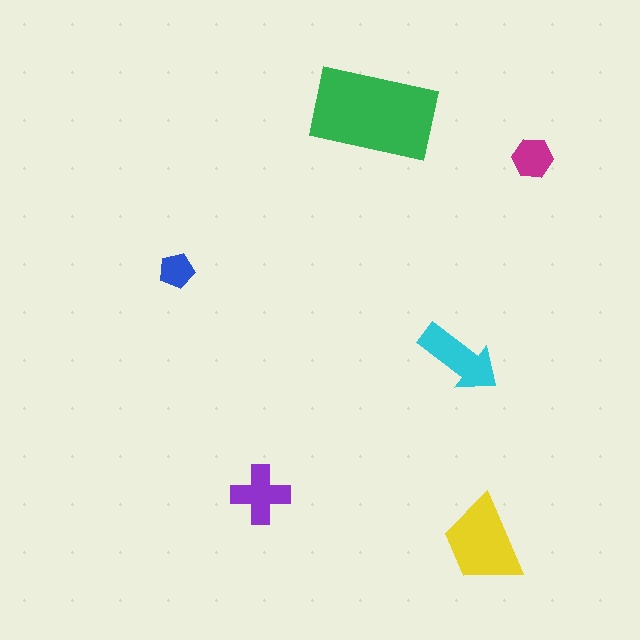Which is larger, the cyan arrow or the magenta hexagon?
The cyan arrow.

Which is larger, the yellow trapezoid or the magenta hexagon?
The yellow trapezoid.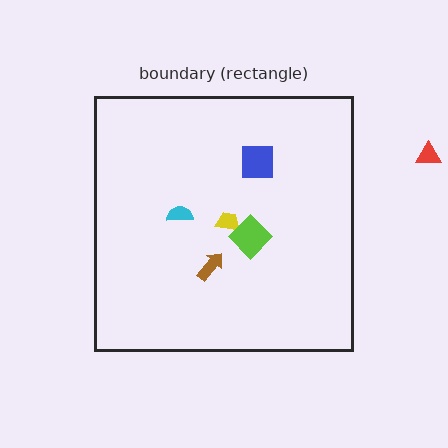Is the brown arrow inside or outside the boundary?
Inside.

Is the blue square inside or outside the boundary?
Inside.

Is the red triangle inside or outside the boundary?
Outside.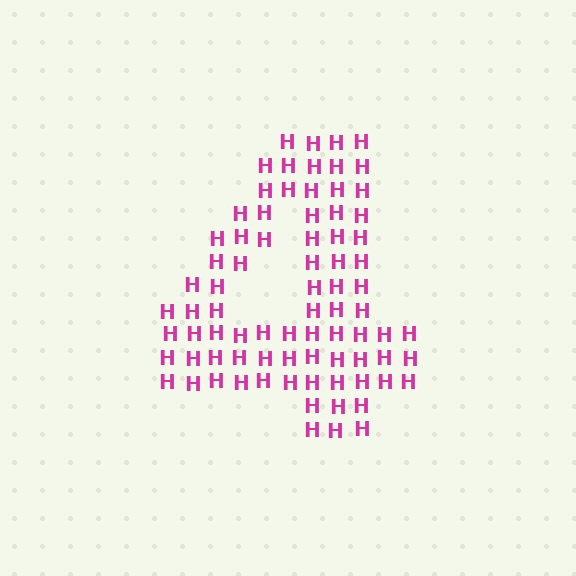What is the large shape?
The large shape is the digit 4.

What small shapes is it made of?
It is made of small letter H's.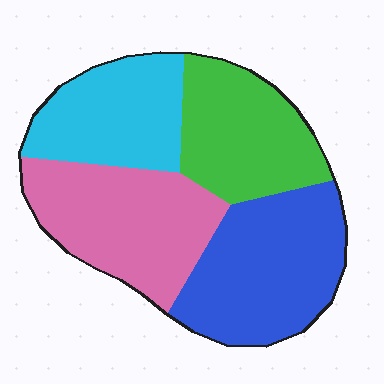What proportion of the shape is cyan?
Cyan takes up about one fifth (1/5) of the shape.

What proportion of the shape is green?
Green covers 23% of the shape.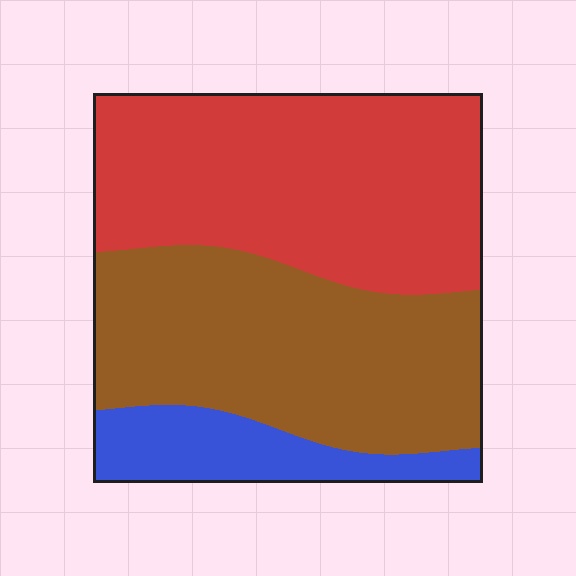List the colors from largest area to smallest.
From largest to smallest: red, brown, blue.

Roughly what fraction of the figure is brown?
Brown takes up about two fifths (2/5) of the figure.